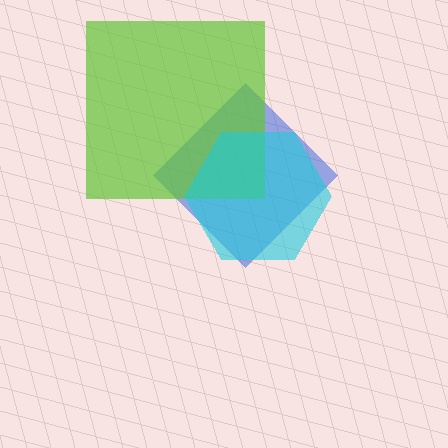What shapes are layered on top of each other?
The layered shapes are: a blue diamond, a lime square, a cyan hexagon.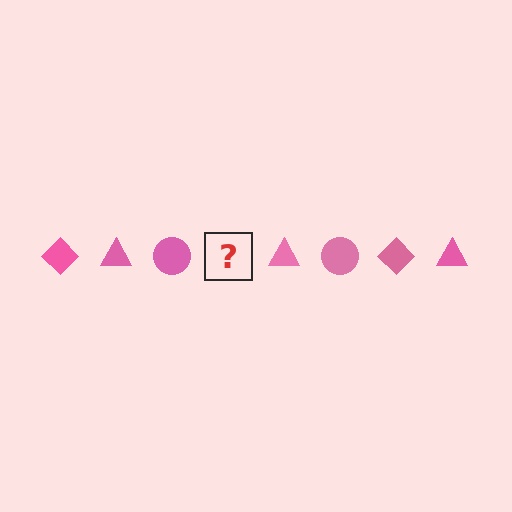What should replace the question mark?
The question mark should be replaced with a pink diamond.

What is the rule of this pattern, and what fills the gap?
The rule is that the pattern cycles through diamond, triangle, circle shapes in pink. The gap should be filled with a pink diamond.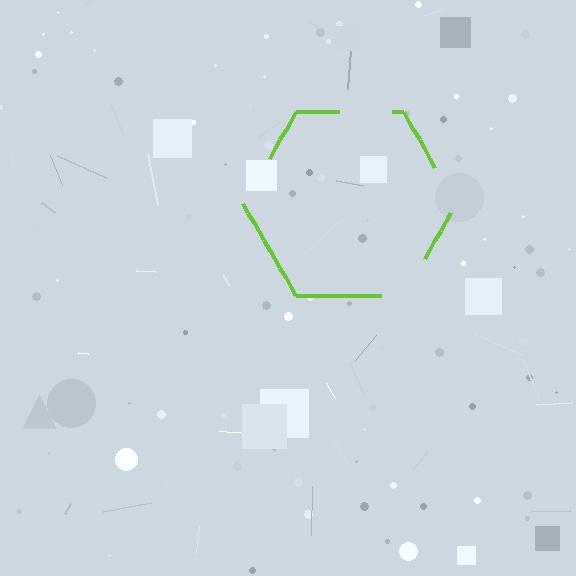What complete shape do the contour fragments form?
The contour fragments form a hexagon.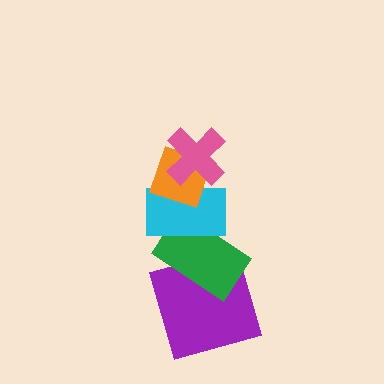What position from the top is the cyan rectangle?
The cyan rectangle is 3rd from the top.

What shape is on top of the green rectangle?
The cyan rectangle is on top of the green rectangle.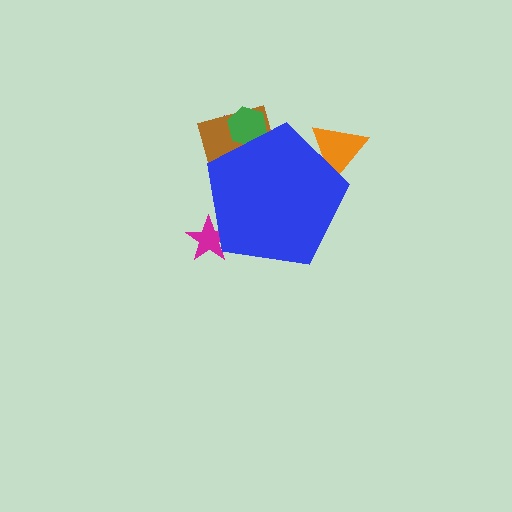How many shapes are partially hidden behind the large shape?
5 shapes are partially hidden.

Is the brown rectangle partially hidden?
Yes, the brown rectangle is partially hidden behind the blue pentagon.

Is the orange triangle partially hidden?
Yes, the orange triangle is partially hidden behind the blue pentagon.